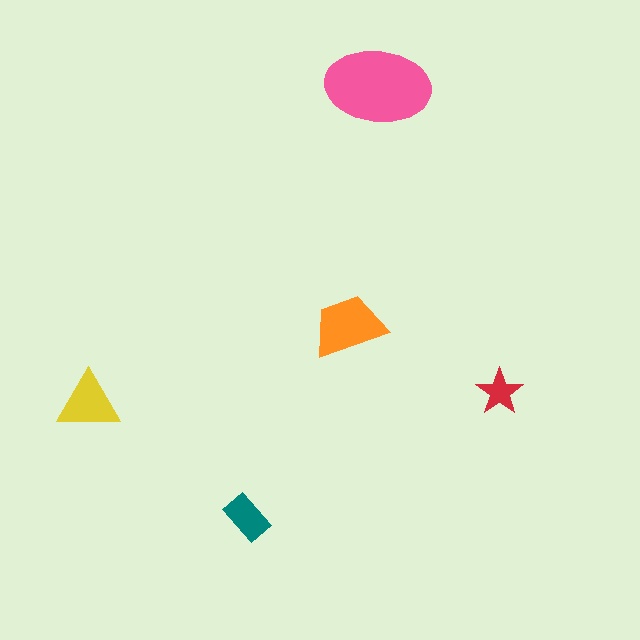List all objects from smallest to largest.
The red star, the teal rectangle, the yellow triangle, the orange trapezoid, the pink ellipse.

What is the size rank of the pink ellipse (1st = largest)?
1st.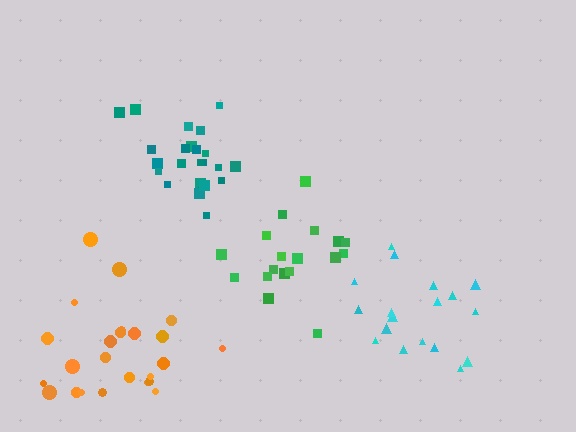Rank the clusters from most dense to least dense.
teal, green, orange, cyan.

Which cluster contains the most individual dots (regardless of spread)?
Orange (24).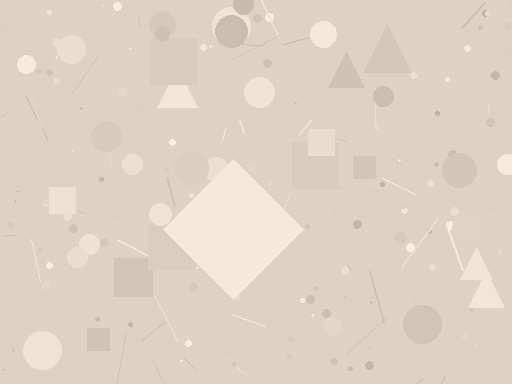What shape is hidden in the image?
A diamond is hidden in the image.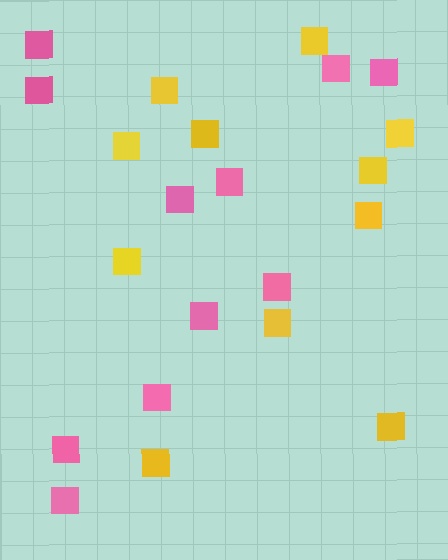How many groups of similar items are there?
There are 2 groups: one group of pink squares (11) and one group of yellow squares (11).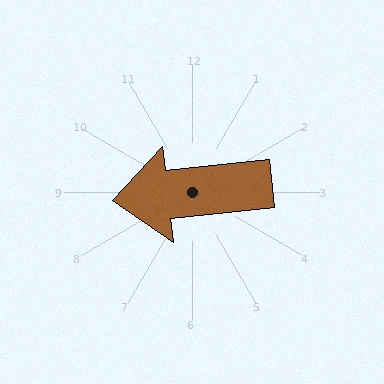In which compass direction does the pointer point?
West.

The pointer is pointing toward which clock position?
Roughly 9 o'clock.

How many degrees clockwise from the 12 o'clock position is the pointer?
Approximately 264 degrees.